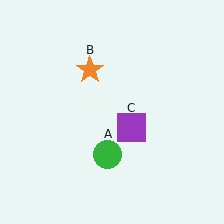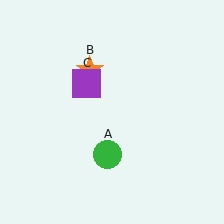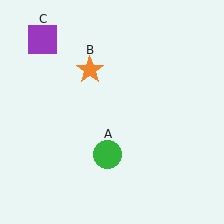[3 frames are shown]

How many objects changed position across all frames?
1 object changed position: purple square (object C).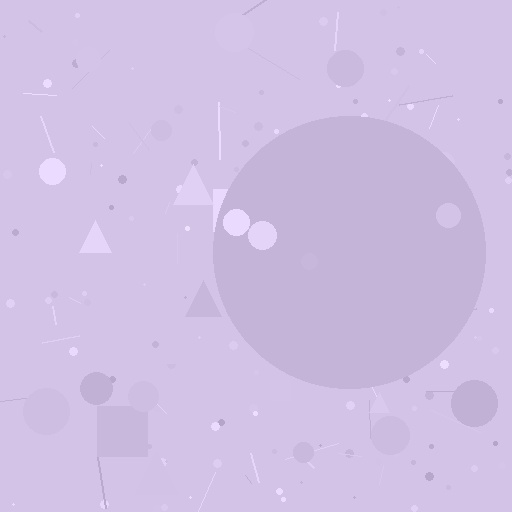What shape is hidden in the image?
A circle is hidden in the image.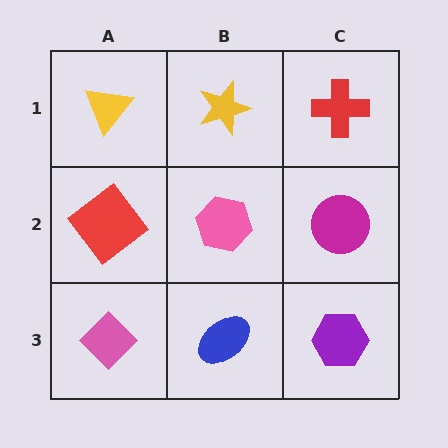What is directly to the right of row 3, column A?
A blue ellipse.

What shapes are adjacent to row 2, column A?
A yellow triangle (row 1, column A), a pink diamond (row 3, column A), a pink hexagon (row 2, column B).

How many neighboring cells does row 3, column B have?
3.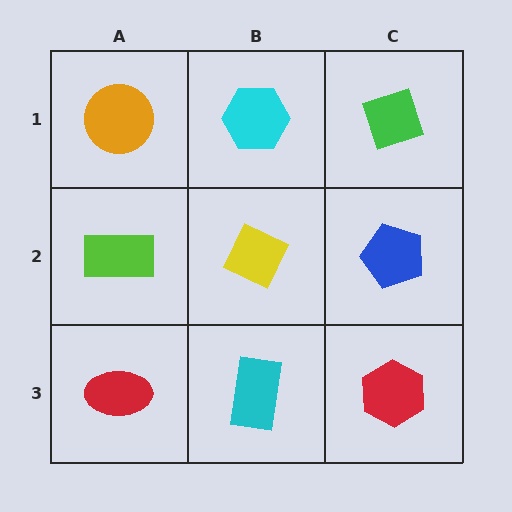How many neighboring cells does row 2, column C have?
3.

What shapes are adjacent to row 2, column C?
A green diamond (row 1, column C), a red hexagon (row 3, column C), a yellow diamond (row 2, column B).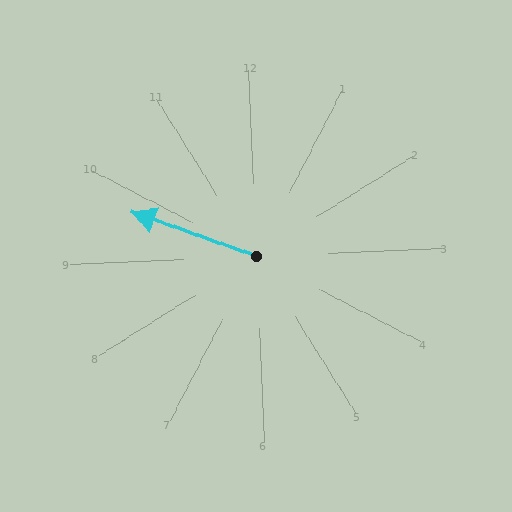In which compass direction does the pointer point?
West.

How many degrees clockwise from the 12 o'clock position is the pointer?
Approximately 292 degrees.